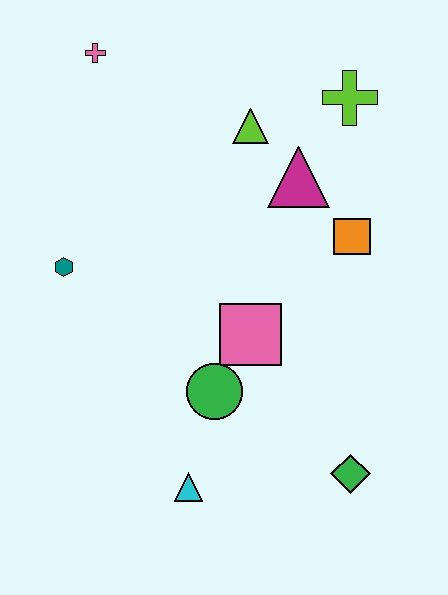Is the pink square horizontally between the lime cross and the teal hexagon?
Yes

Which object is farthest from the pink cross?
The green diamond is farthest from the pink cross.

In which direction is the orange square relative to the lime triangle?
The orange square is below the lime triangle.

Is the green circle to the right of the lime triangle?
No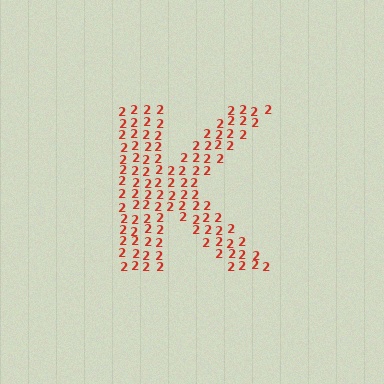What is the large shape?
The large shape is the letter K.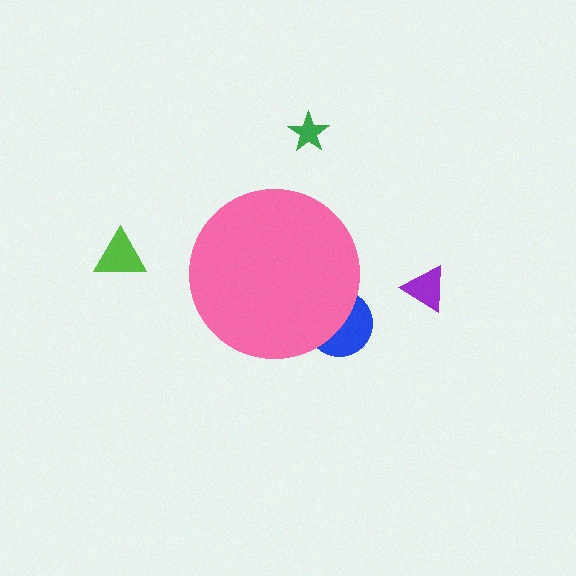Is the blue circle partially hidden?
Yes, the blue circle is partially hidden behind the pink circle.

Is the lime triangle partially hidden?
No, the lime triangle is fully visible.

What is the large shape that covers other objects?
A pink circle.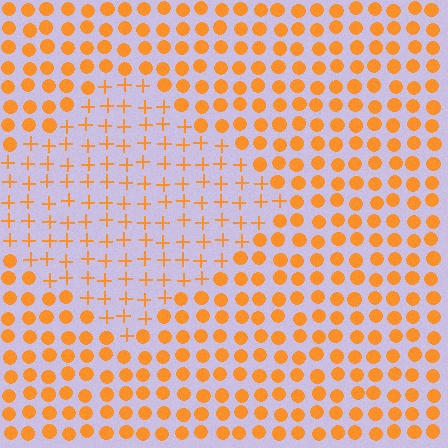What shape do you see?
I see a diamond.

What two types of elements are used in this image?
The image uses plus signs inside the diamond region and circles outside it.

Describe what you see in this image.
The image is filled with small orange elements arranged in a uniform grid. A diamond-shaped region contains plus signs, while the surrounding area contains circles. The boundary is defined purely by the change in element shape.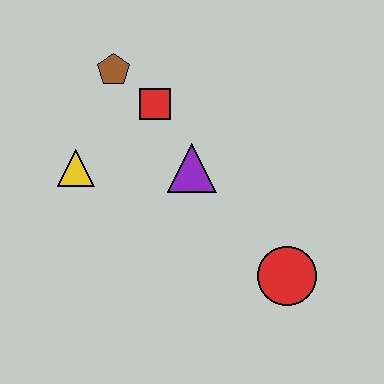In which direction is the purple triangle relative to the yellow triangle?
The purple triangle is to the right of the yellow triangle.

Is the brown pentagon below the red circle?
No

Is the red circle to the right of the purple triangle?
Yes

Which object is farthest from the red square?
The red circle is farthest from the red square.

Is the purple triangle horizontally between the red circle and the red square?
Yes